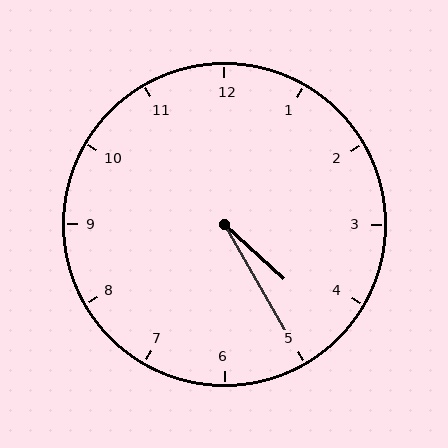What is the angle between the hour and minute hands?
Approximately 18 degrees.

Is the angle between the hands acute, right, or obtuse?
It is acute.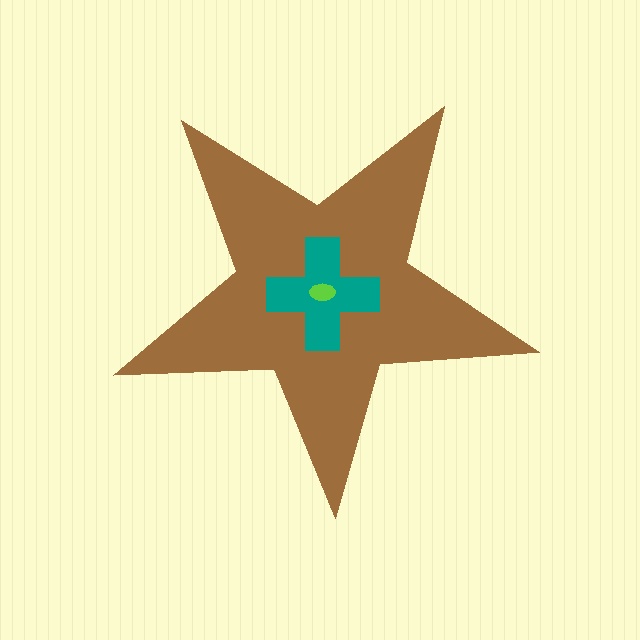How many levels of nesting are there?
3.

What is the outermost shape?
The brown star.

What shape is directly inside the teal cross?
The lime ellipse.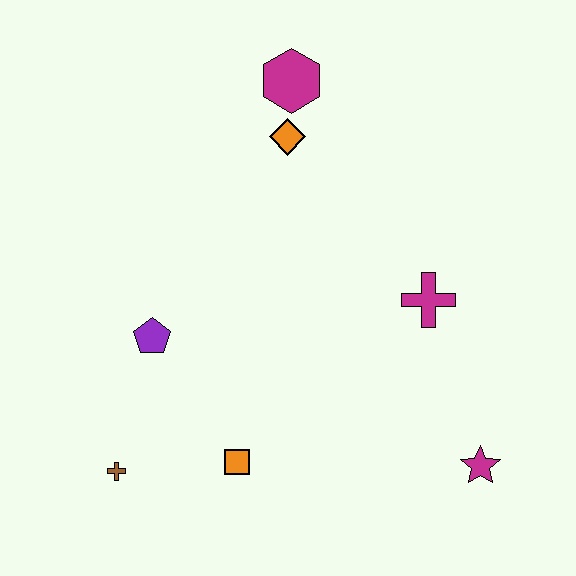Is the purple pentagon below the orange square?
No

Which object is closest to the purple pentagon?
The brown cross is closest to the purple pentagon.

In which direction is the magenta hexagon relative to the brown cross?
The magenta hexagon is above the brown cross.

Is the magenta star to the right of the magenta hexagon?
Yes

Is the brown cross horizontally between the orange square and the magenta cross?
No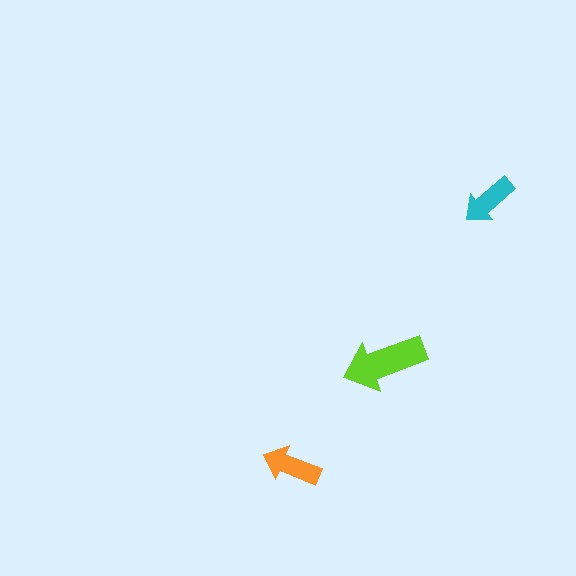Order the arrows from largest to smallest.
the lime one, the orange one, the cyan one.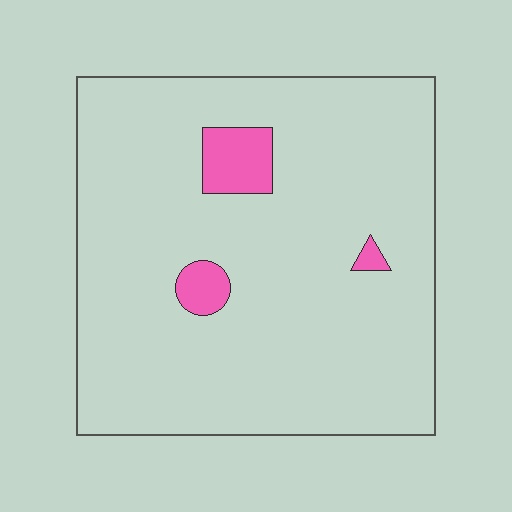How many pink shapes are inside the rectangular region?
3.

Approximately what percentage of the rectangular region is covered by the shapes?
Approximately 5%.